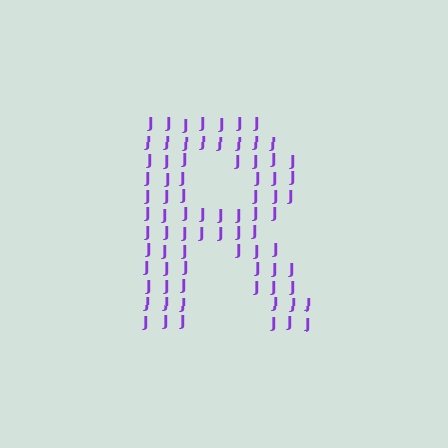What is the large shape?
The large shape is the letter R.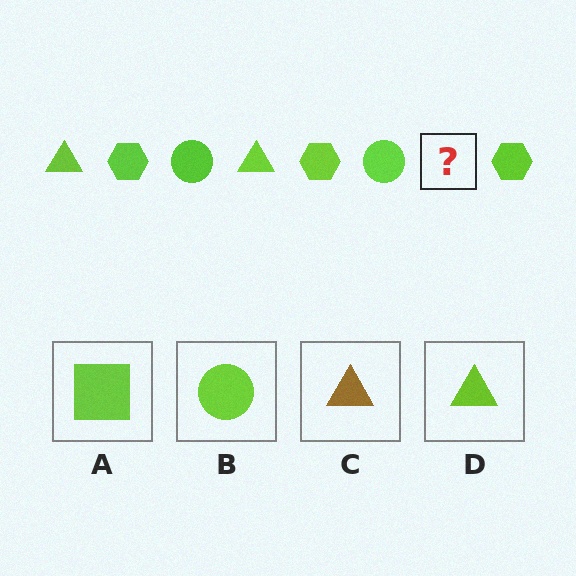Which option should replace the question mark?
Option D.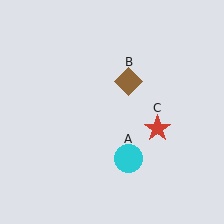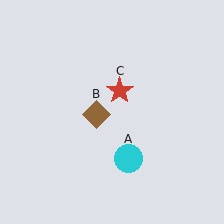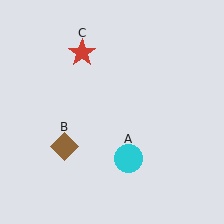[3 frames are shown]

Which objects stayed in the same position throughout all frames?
Cyan circle (object A) remained stationary.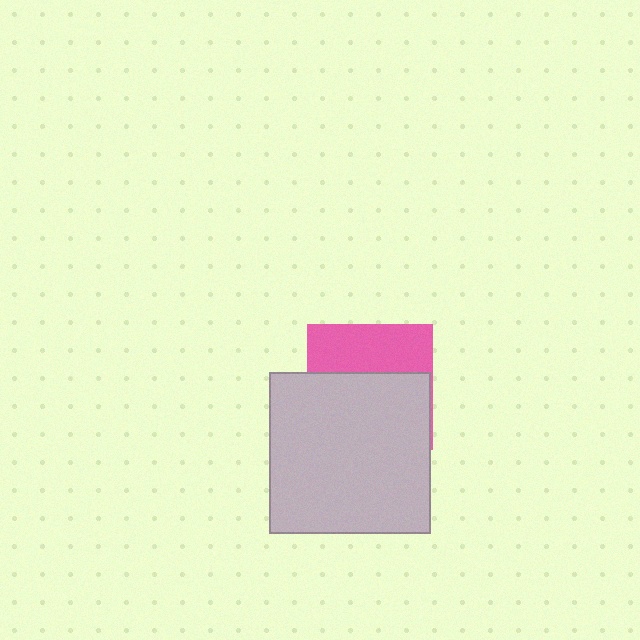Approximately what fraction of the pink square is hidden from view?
Roughly 61% of the pink square is hidden behind the light gray square.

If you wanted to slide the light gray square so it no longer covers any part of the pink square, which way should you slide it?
Slide it down — that is the most direct way to separate the two shapes.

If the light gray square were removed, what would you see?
You would see the complete pink square.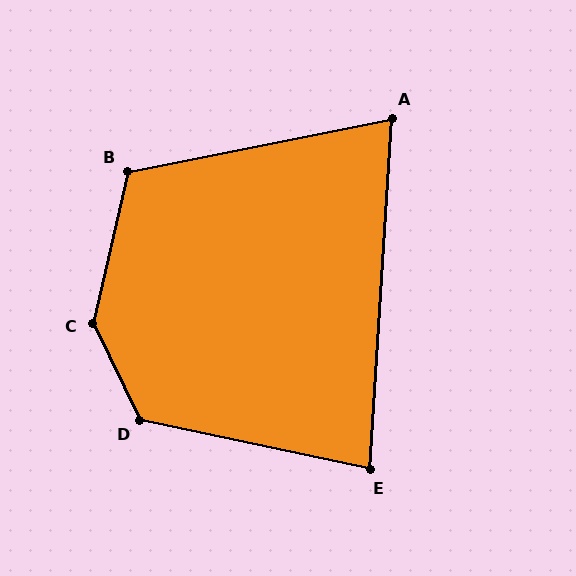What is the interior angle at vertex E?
Approximately 82 degrees (acute).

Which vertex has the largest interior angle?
C, at approximately 141 degrees.